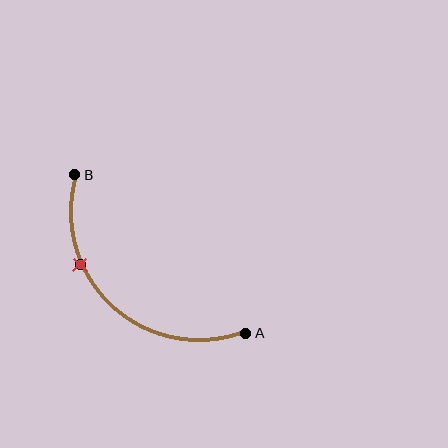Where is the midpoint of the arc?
The arc midpoint is the point on the curve farthest from the straight line joining A and B. It sits below and to the left of that line.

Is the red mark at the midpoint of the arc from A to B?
No. The red mark lies on the arc but is closer to endpoint B. The arc midpoint would be at the point on the curve equidistant along the arc from both A and B.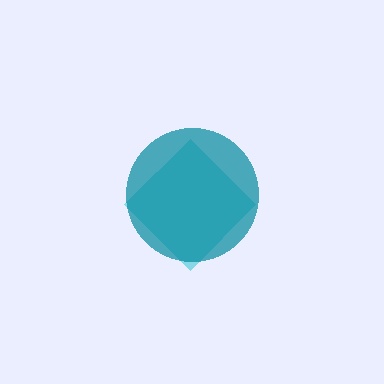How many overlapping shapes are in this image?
There are 2 overlapping shapes in the image.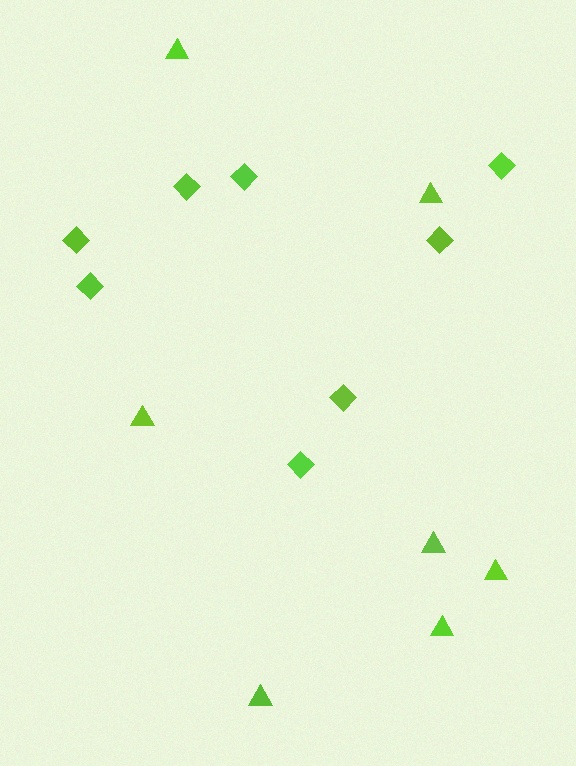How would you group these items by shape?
There are 2 groups: one group of diamonds (8) and one group of triangles (7).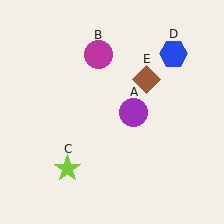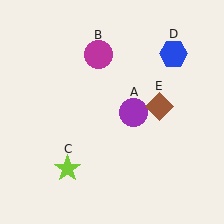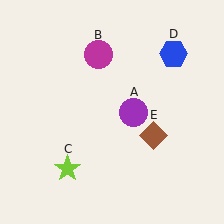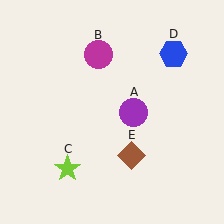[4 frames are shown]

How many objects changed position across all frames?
1 object changed position: brown diamond (object E).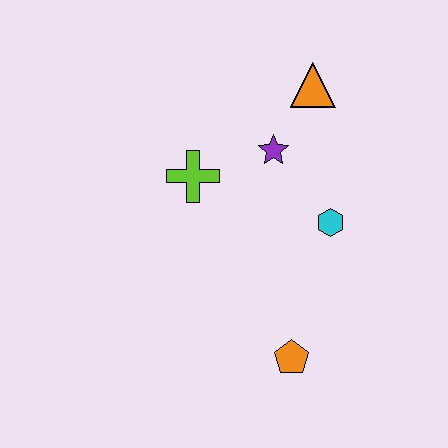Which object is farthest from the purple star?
The orange pentagon is farthest from the purple star.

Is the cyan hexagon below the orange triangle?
Yes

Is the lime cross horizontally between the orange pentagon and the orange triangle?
No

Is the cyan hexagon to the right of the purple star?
Yes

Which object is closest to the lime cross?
The purple star is closest to the lime cross.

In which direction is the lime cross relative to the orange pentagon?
The lime cross is above the orange pentagon.